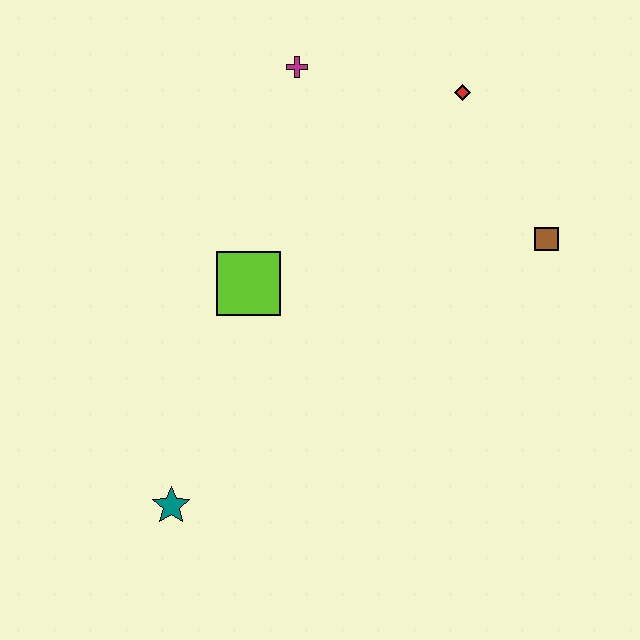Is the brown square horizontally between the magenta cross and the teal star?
No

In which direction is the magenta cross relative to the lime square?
The magenta cross is above the lime square.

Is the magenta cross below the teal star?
No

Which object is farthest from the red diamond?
The teal star is farthest from the red diamond.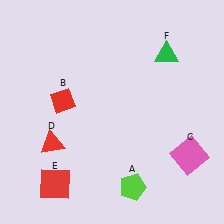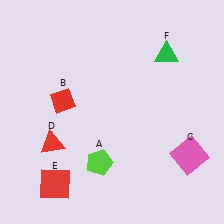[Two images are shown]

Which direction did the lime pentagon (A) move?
The lime pentagon (A) moved left.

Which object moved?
The lime pentagon (A) moved left.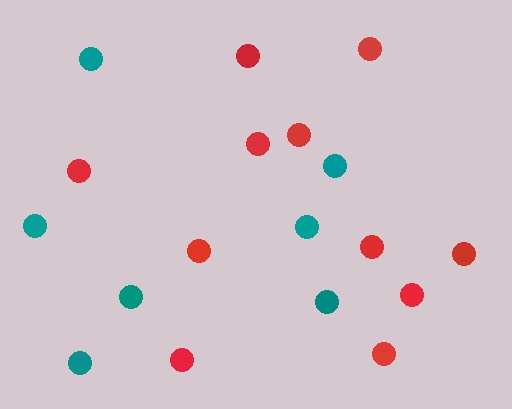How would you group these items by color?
There are 2 groups: one group of red circles (11) and one group of teal circles (7).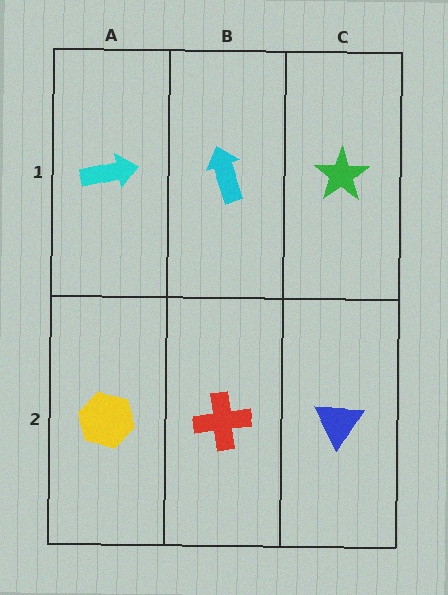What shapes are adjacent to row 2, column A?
A cyan arrow (row 1, column A), a red cross (row 2, column B).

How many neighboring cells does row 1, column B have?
3.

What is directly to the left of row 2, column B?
A yellow hexagon.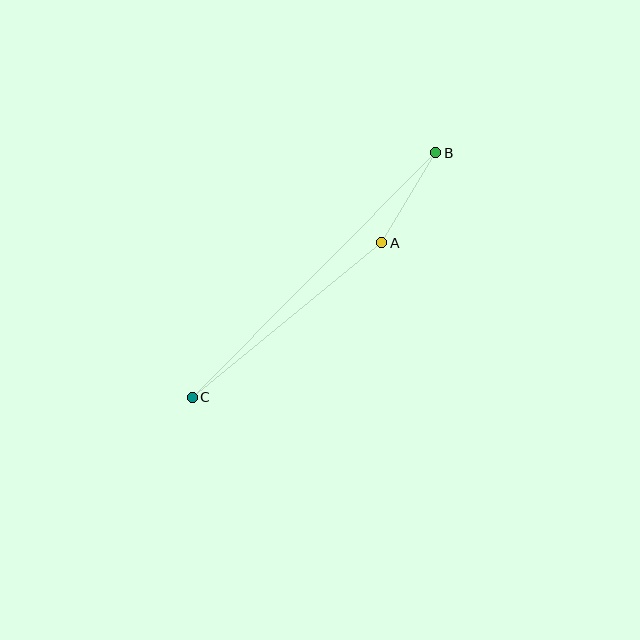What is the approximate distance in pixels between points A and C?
The distance between A and C is approximately 244 pixels.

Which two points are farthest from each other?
Points B and C are farthest from each other.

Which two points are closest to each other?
Points A and B are closest to each other.